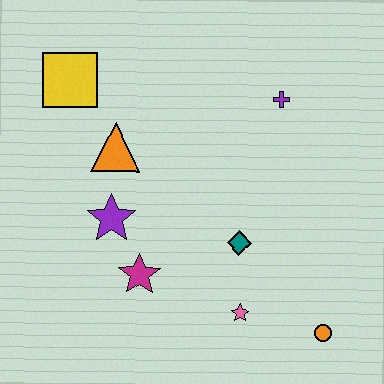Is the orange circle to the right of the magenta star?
Yes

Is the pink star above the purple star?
No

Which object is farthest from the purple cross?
The orange circle is farthest from the purple cross.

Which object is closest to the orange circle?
The pink star is closest to the orange circle.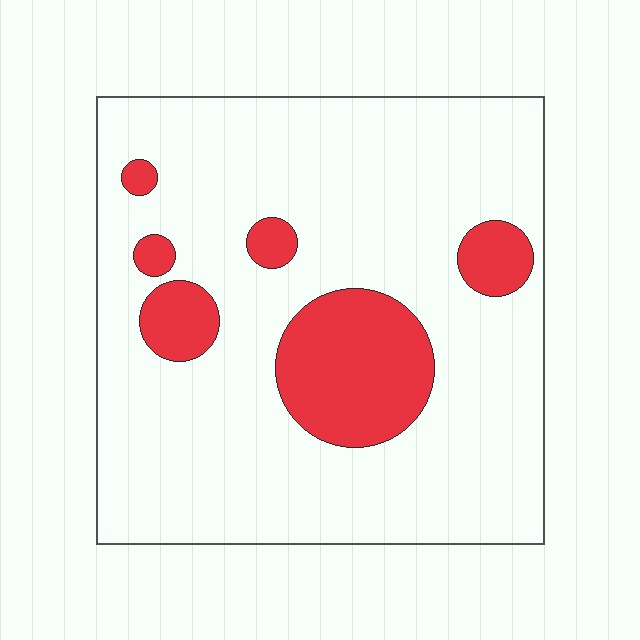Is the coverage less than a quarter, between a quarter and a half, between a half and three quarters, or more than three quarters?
Less than a quarter.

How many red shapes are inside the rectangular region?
6.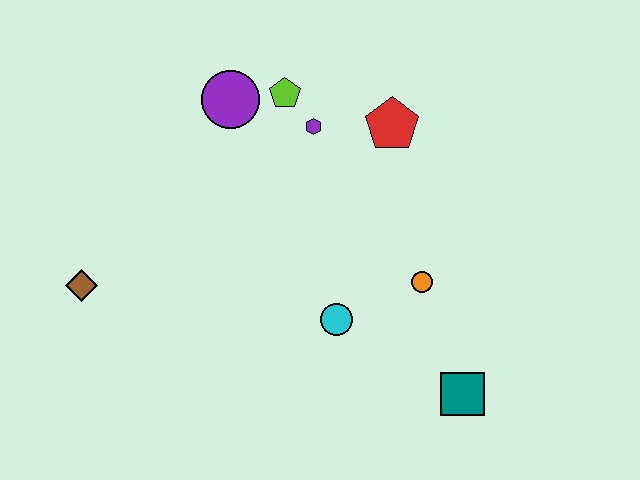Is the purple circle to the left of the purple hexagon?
Yes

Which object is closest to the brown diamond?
The purple circle is closest to the brown diamond.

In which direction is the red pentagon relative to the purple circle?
The red pentagon is to the right of the purple circle.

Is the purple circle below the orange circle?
No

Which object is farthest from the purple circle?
The teal square is farthest from the purple circle.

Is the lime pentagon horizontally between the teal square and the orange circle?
No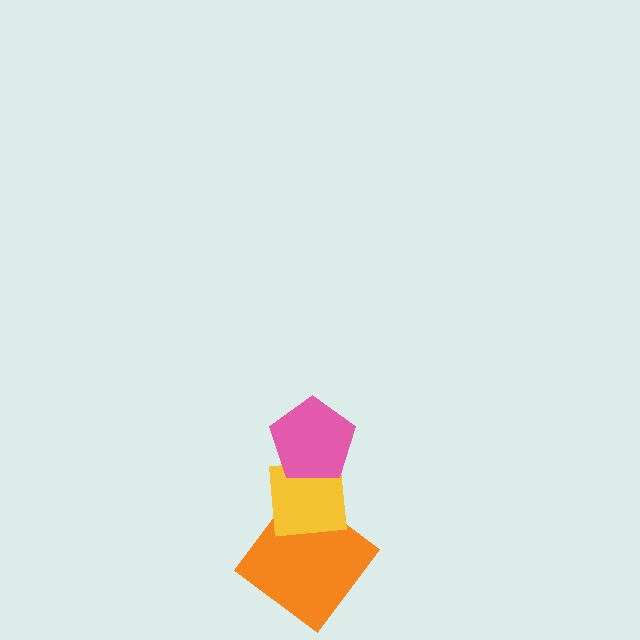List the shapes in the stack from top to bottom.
From top to bottom: the pink pentagon, the yellow square, the orange diamond.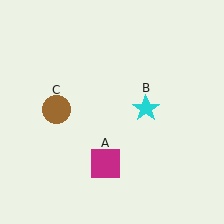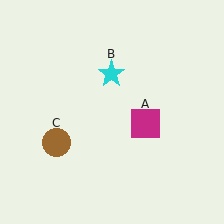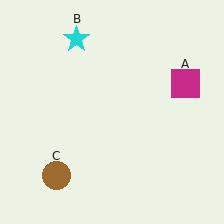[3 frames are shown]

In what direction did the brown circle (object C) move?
The brown circle (object C) moved down.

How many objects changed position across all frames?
3 objects changed position: magenta square (object A), cyan star (object B), brown circle (object C).